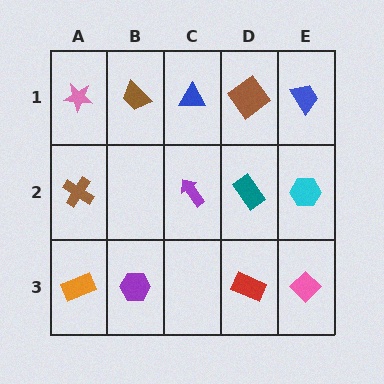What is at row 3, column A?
An orange rectangle.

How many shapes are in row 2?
4 shapes.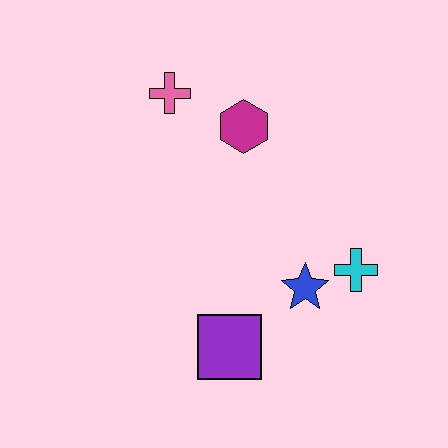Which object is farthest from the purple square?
The pink cross is farthest from the purple square.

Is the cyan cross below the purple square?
No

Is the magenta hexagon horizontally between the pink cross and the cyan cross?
Yes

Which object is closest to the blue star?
The cyan cross is closest to the blue star.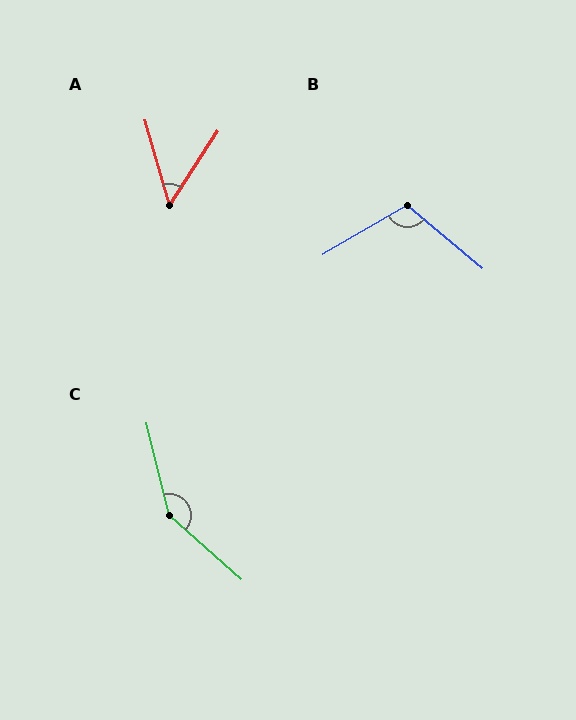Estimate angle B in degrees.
Approximately 110 degrees.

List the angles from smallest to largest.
A (49°), B (110°), C (145°).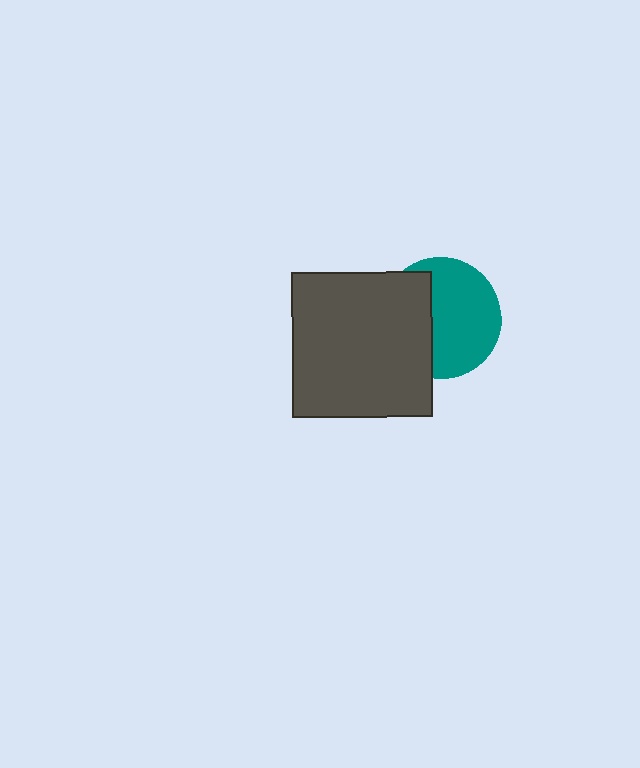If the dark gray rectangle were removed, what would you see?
You would see the complete teal circle.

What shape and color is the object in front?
The object in front is a dark gray rectangle.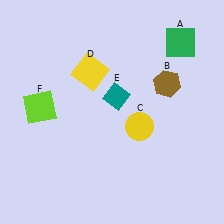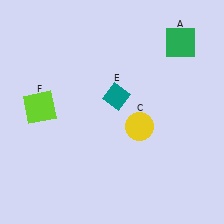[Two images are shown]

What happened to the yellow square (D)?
The yellow square (D) was removed in Image 2. It was in the top-left area of Image 1.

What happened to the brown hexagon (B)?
The brown hexagon (B) was removed in Image 2. It was in the top-right area of Image 1.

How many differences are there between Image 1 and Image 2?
There are 2 differences between the two images.